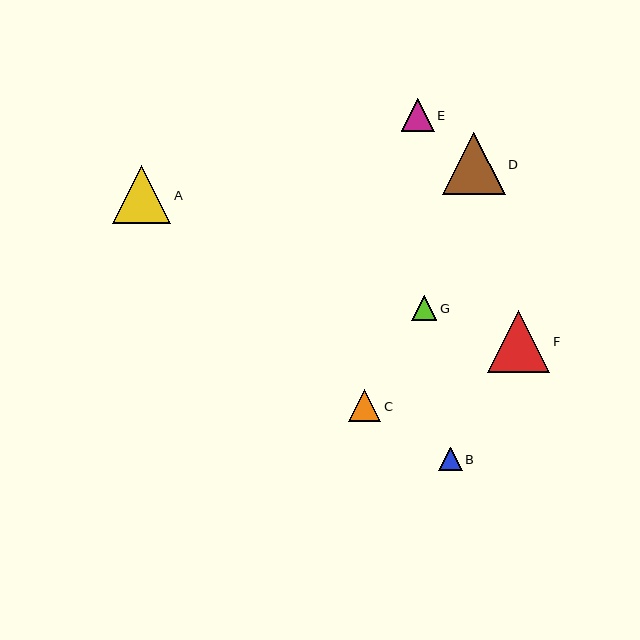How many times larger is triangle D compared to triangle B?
Triangle D is approximately 2.7 times the size of triangle B.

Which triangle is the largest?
Triangle D is the largest with a size of approximately 62 pixels.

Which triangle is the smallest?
Triangle B is the smallest with a size of approximately 23 pixels.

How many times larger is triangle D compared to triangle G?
Triangle D is approximately 2.5 times the size of triangle G.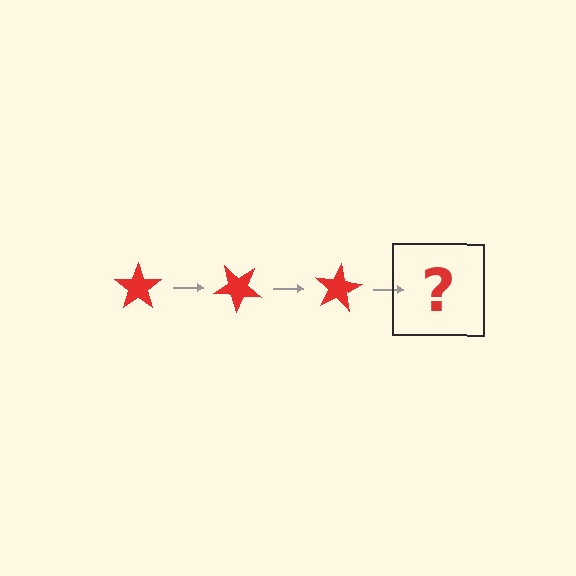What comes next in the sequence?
The next element should be a red star rotated 120 degrees.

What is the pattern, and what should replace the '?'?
The pattern is that the star rotates 40 degrees each step. The '?' should be a red star rotated 120 degrees.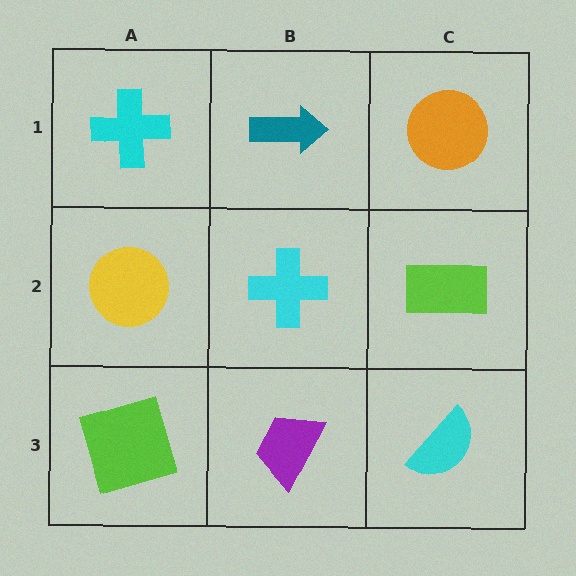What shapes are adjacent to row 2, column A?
A cyan cross (row 1, column A), a lime square (row 3, column A), a cyan cross (row 2, column B).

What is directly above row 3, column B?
A cyan cross.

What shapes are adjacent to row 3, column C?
A lime rectangle (row 2, column C), a purple trapezoid (row 3, column B).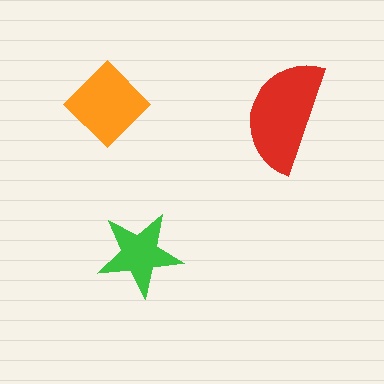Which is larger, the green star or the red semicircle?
The red semicircle.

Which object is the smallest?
The green star.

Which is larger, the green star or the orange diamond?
The orange diamond.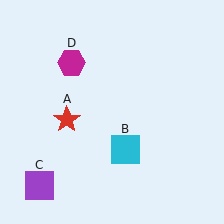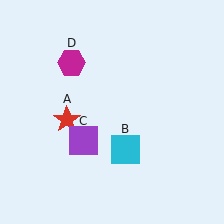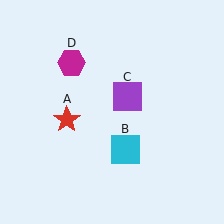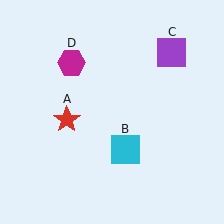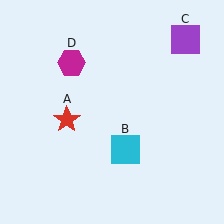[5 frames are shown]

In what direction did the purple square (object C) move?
The purple square (object C) moved up and to the right.